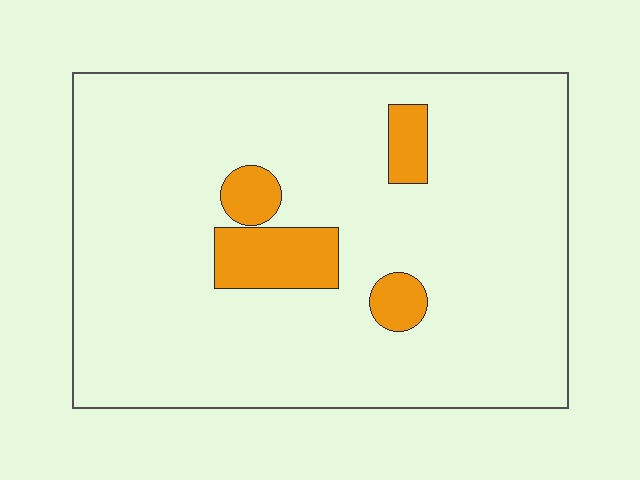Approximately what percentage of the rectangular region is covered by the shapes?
Approximately 10%.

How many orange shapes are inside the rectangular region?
4.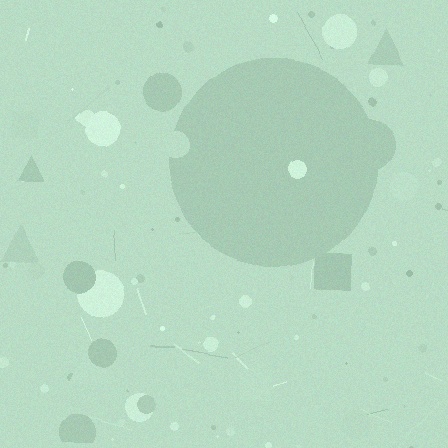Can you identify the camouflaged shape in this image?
The camouflaged shape is a circle.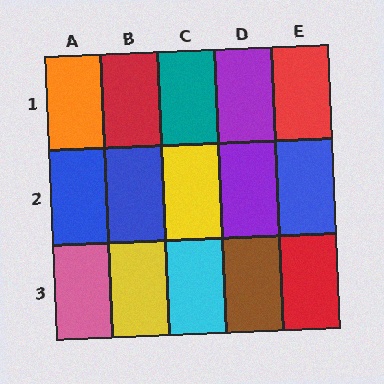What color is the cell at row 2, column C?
Yellow.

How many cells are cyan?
1 cell is cyan.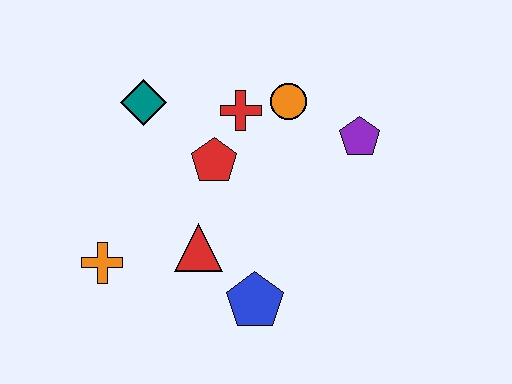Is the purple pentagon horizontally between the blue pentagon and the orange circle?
No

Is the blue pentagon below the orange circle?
Yes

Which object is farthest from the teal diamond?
The blue pentagon is farthest from the teal diamond.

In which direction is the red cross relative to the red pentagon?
The red cross is above the red pentagon.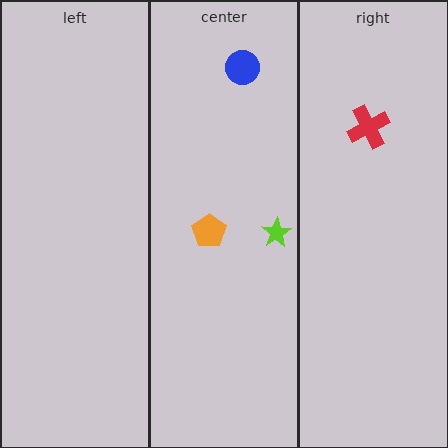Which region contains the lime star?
The center region.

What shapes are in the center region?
The orange pentagon, the blue circle, the lime star.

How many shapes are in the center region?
3.